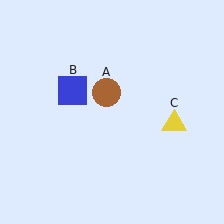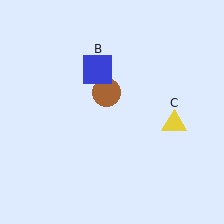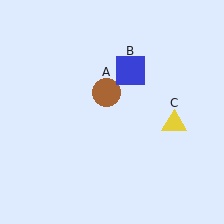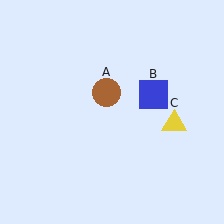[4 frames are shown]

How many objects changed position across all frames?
1 object changed position: blue square (object B).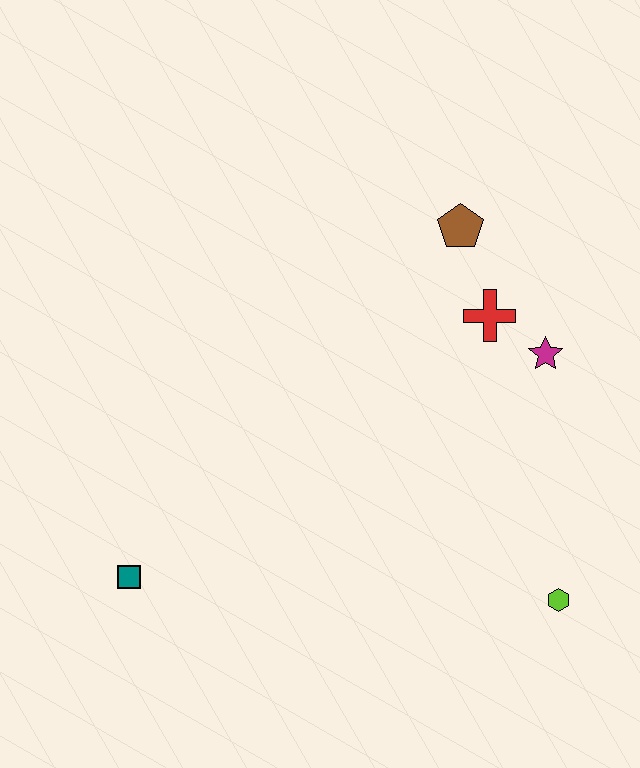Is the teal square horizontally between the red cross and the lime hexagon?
No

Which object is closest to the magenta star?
The red cross is closest to the magenta star.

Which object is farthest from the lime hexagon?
The teal square is farthest from the lime hexagon.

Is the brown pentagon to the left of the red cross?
Yes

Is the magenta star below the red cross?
Yes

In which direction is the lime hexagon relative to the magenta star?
The lime hexagon is below the magenta star.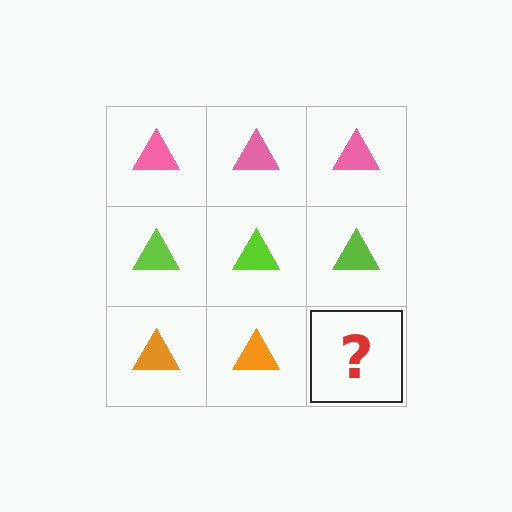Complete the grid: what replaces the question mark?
The question mark should be replaced with an orange triangle.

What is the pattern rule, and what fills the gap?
The rule is that each row has a consistent color. The gap should be filled with an orange triangle.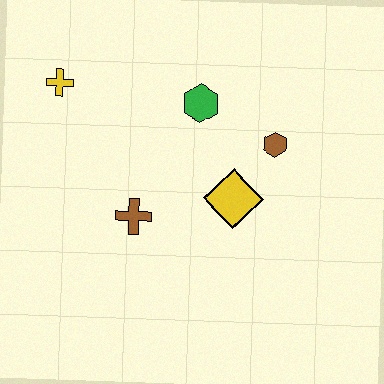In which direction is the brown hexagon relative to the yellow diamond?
The brown hexagon is above the yellow diamond.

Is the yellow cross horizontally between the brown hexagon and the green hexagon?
No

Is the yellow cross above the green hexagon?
Yes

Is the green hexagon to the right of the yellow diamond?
No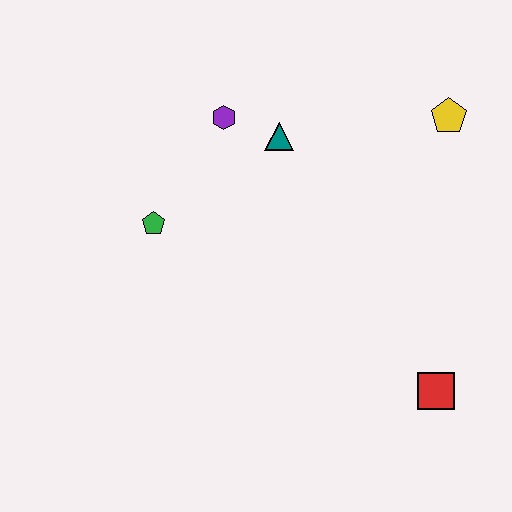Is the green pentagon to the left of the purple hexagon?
Yes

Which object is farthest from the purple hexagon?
The red square is farthest from the purple hexagon.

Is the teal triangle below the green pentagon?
No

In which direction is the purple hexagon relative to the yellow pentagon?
The purple hexagon is to the left of the yellow pentagon.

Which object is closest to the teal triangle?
The purple hexagon is closest to the teal triangle.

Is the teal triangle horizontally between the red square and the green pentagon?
Yes